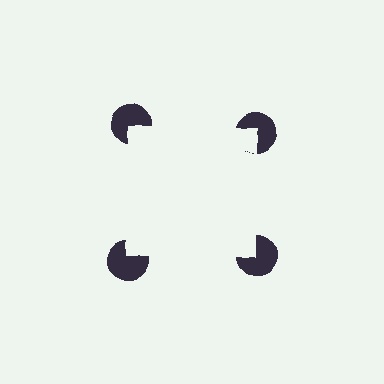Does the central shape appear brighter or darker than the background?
It typically appears slightly brighter than the background, even though no actual brightness change is drawn.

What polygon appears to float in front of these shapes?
An illusory square — its edges are inferred from the aligned wedge cuts in the pac-man discs, not physically drawn.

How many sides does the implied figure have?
4 sides.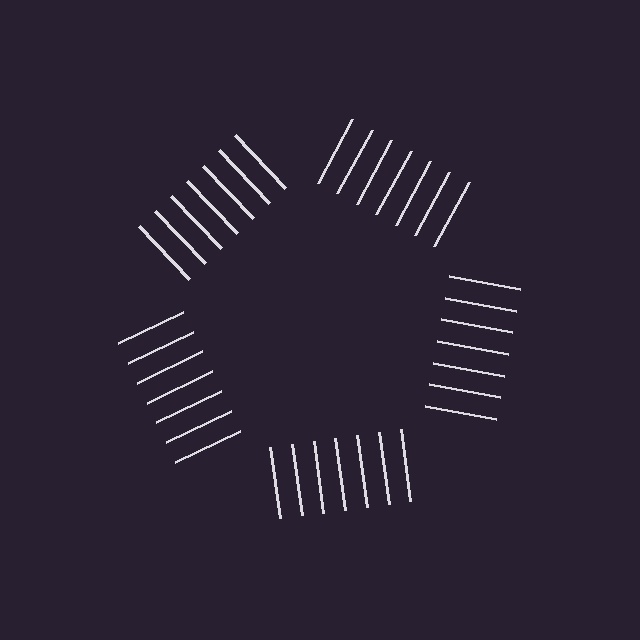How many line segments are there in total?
35 — 7 along each of the 5 edges.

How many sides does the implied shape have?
5 sides — the line-ends trace a pentagon.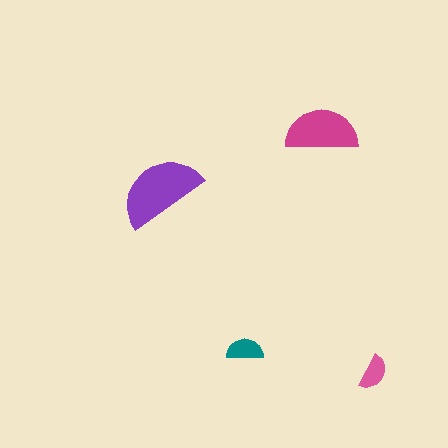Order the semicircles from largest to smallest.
the purple one, the magenta one, the teal one, the pink one.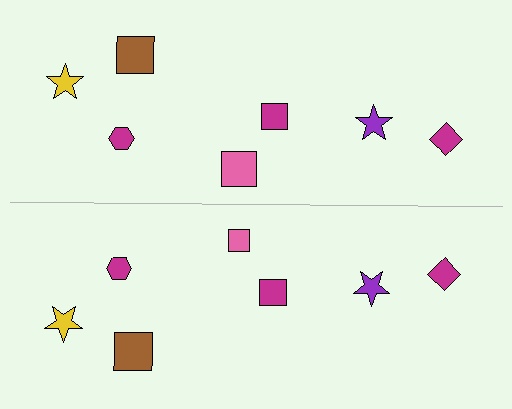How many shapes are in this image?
There are 14 shapes in this image.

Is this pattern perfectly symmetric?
No, the pattern is not perfectly symmetric. The pink square on the bottom side has a different size than its mirror counterpart.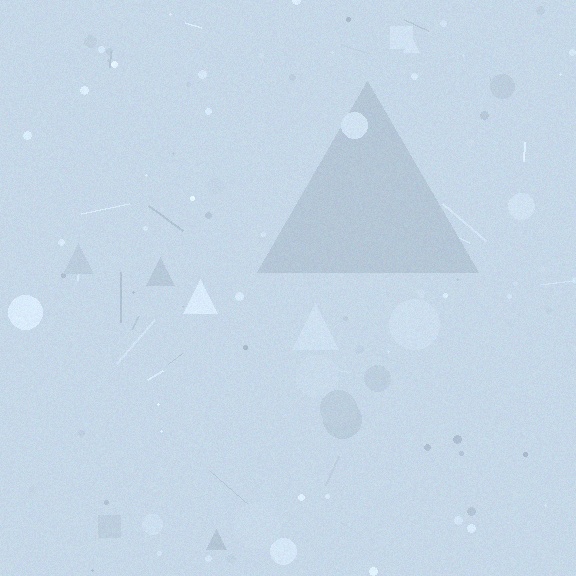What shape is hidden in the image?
A triangle is hidden in the image.